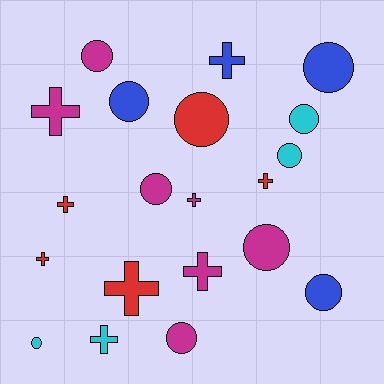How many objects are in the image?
There are 20 objects.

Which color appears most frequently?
Magenta, with 7 objects.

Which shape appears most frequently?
Circle, with 11 objects.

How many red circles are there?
There is 1 red circle.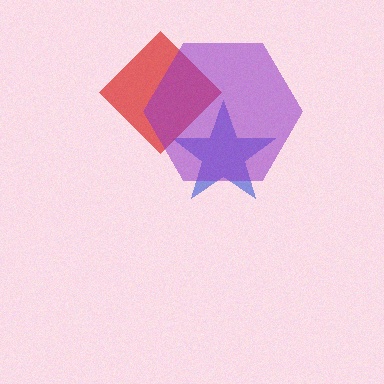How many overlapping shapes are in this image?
There are 3 overlapping shapes in the image.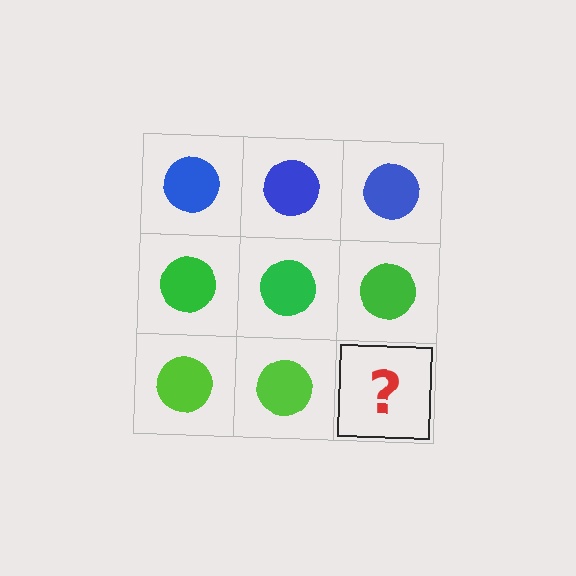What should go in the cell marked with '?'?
The missing cell should contain a lime circle.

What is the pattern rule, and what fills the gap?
The rule is that each row has a consistent color. The gap should be filled with a lime circle.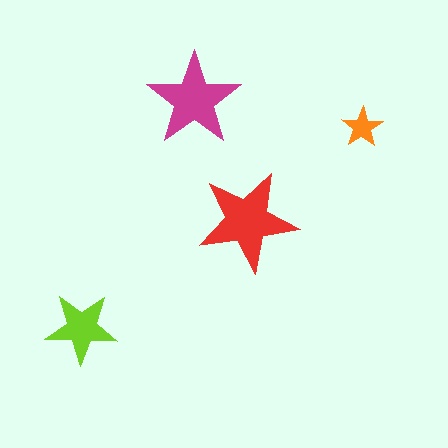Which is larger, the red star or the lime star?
The red one.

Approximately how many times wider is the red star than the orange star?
About 2.5 times wider.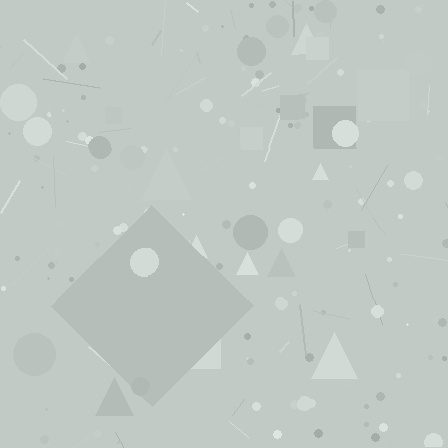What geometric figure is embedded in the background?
A diamond is embedded in the background.